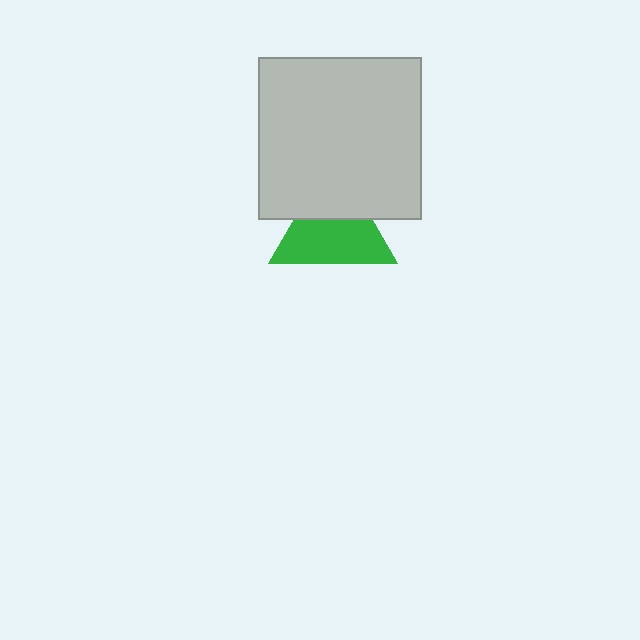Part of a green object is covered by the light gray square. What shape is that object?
It is a triangle.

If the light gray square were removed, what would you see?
You would see the complete green triangle.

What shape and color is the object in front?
The object in front is a light gray square.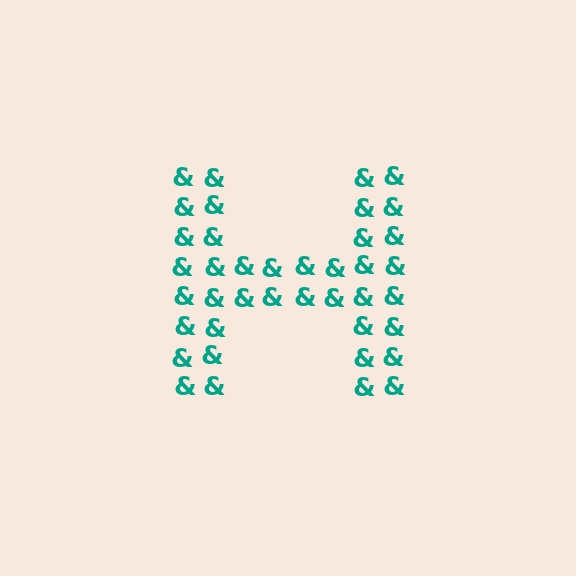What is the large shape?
The large shape is the letter H.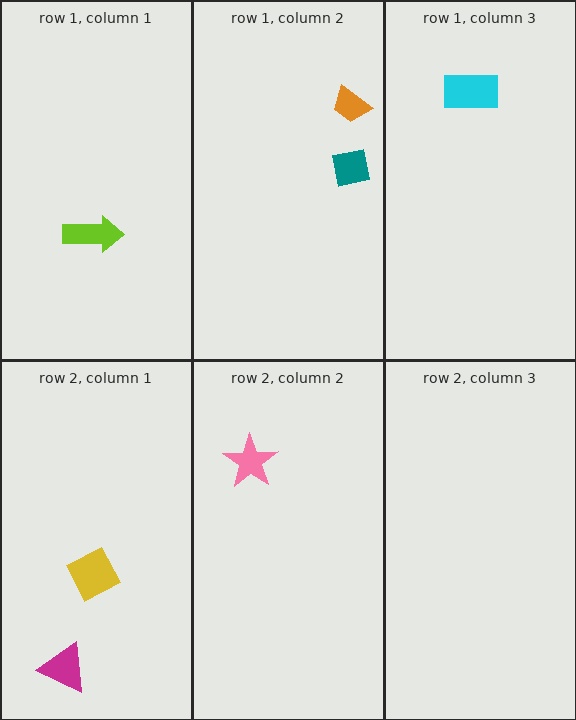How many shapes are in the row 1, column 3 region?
1.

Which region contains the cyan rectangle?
The row 1, column 3 region.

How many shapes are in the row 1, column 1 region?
1.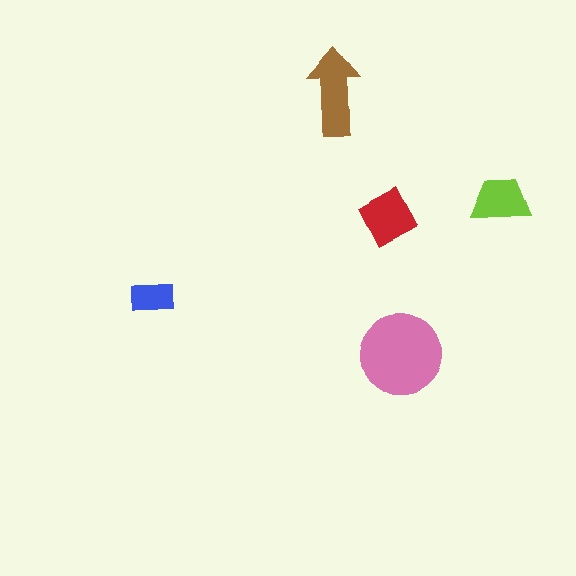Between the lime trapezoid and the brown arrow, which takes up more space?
The brown arrow.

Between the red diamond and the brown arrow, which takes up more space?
The brown arrow.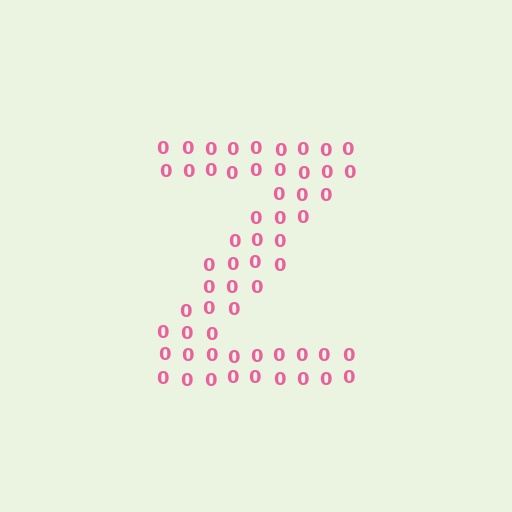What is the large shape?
The large shape is the letter Z.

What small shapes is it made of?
It is made of small digit 0's.